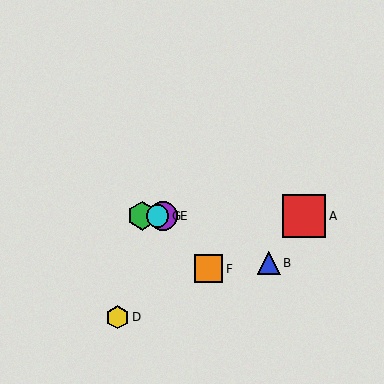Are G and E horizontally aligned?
Yes, both are at y≈216.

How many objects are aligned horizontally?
4 objects (A, C, E, G) are aligned horizontally.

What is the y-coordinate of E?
Object E is at y≈216.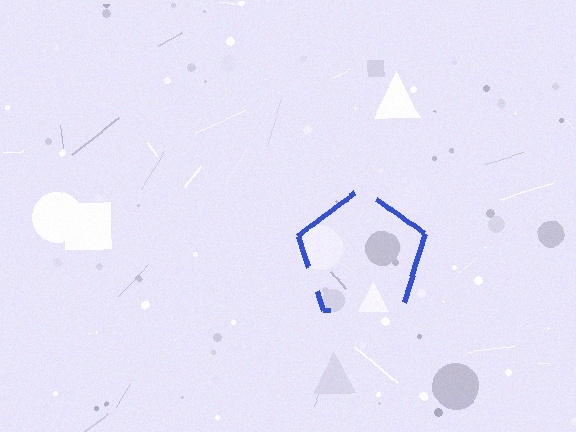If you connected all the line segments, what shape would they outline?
They would outline a pentagon.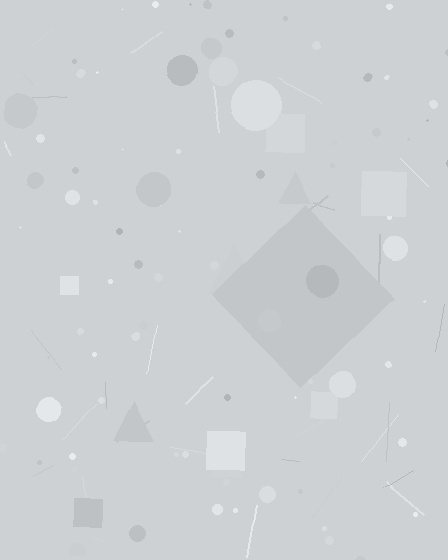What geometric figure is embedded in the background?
A diamond is embedded in the background.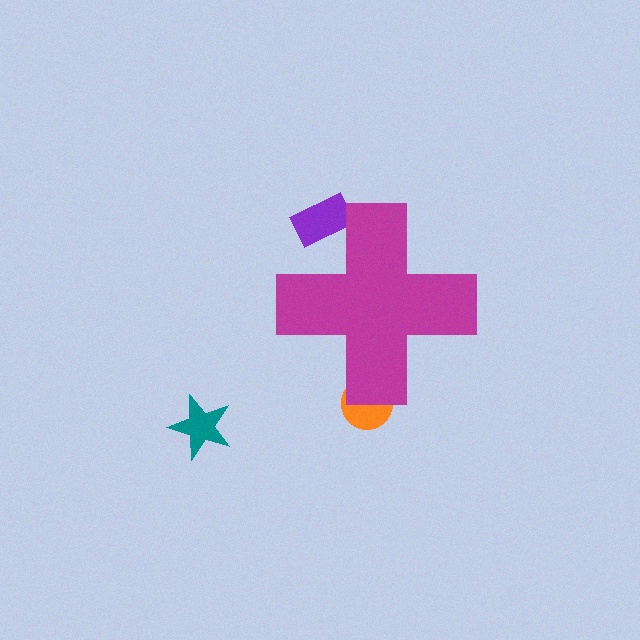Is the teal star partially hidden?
No, the teal star is fully visible.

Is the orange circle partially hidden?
Yes, the orange circle is partially hidden behind the magenta cross.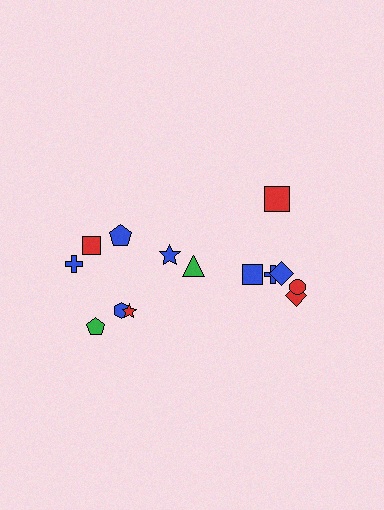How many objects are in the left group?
There are 8 objects.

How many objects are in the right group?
There are 6 objects.